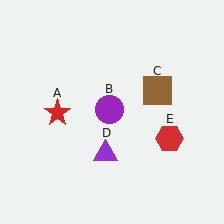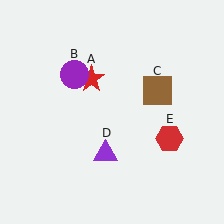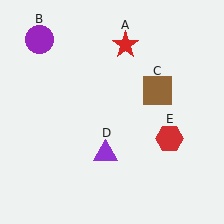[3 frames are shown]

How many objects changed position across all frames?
2 objects changed position: red star (object A), purple circle (object B).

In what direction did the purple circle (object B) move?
The purple circle (object B) moved up and to the left.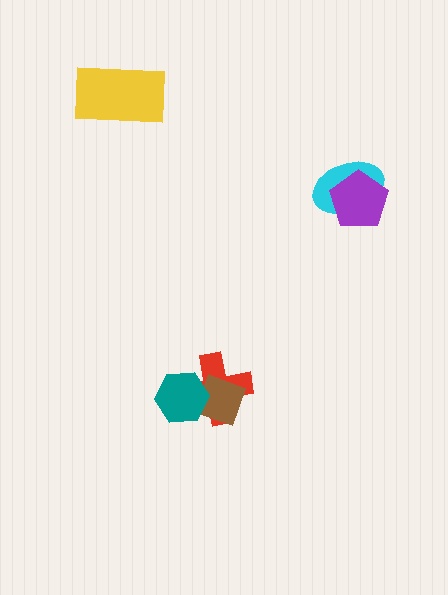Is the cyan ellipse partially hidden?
Yes, it is partially covered by another shape.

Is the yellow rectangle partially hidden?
No, no other shape covers it.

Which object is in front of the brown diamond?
The teal hexagon is in front of the brown diamond.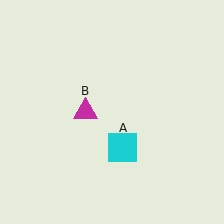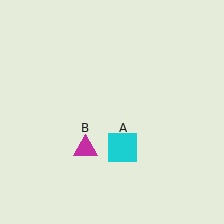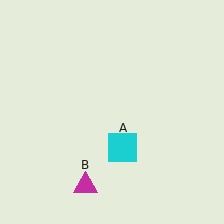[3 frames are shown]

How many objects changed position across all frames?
1 object changed position: magenta triangle (object B).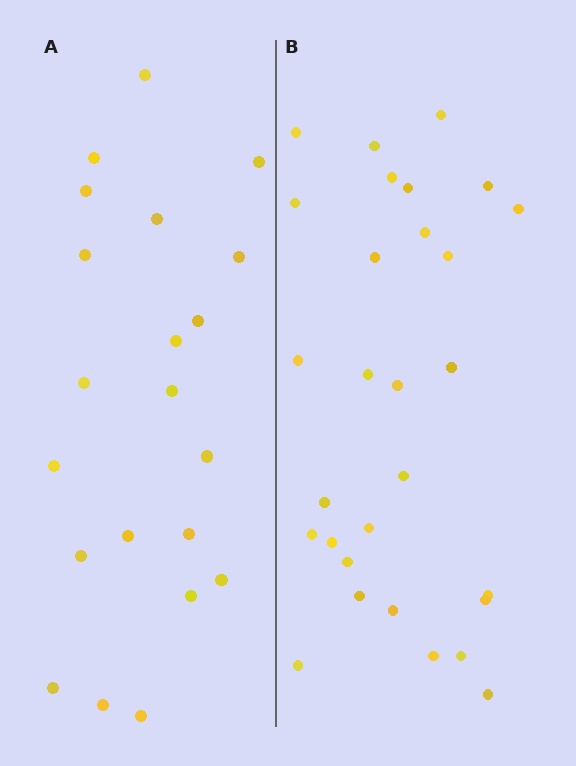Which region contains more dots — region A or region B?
Region B (the right region) has more dots.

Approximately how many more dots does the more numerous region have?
Region B has roughly 8 or so more dots than region A.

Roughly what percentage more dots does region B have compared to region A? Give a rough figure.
About 40% more.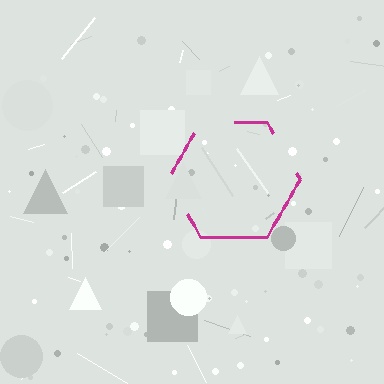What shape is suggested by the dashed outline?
The dashed outline suggests a hexagon.